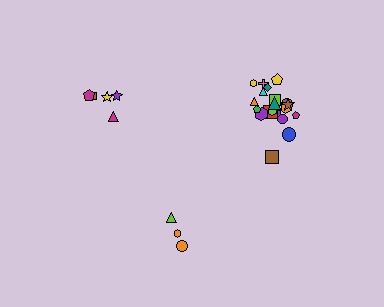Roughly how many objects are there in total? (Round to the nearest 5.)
Roughly 30 objects in total.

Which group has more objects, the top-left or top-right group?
The top-right group.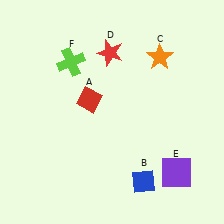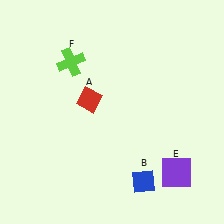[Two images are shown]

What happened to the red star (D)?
The red star (D) was removed in Image 2. It was in the top-left area of Image 1.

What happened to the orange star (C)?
The orange star (C) was removed in Image 2. It was in the top-right area of Image 1.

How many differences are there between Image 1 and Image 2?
There are 2 differences between the two images.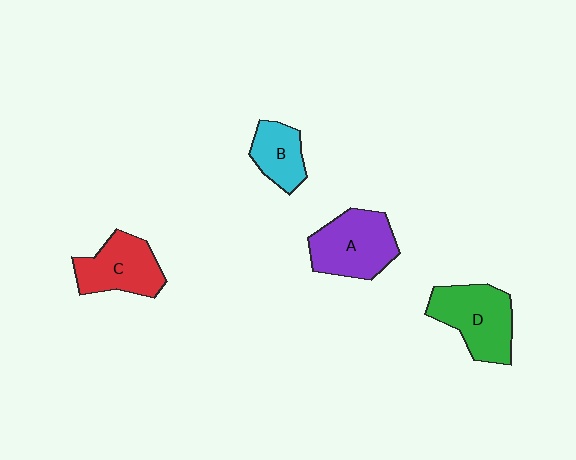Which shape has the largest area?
Shape D (green).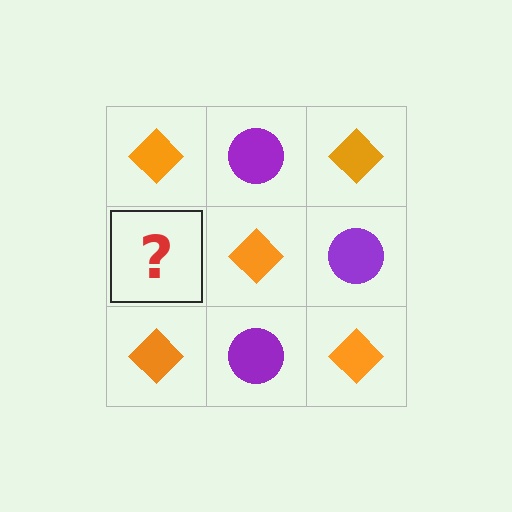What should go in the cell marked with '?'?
The missing cell should contain a purple circle.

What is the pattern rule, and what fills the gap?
The rule is that it alternates orange diamond and purple circle in a checkerboard pattern. The gap should be filled with a purple circle.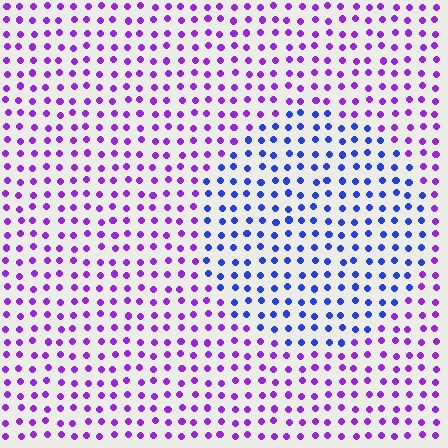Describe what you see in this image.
The image is filled with small purple elements in a uniform arrangement. A circle-shaped region is visible where the elements are tinted to a slightly different hue, forming a subtle color boundary.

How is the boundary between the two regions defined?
The boundary is defined purely by a slight shift in hue (about 48 degrees). Spacing, size, and orientation are identical on both sides.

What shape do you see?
I see a circle.